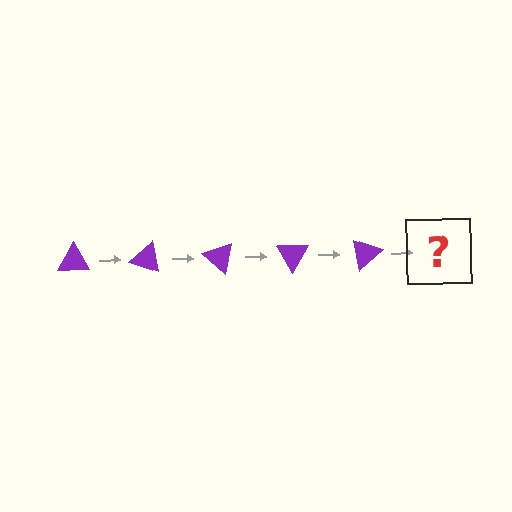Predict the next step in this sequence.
The next step is a purple triangle rotated 100 degrees.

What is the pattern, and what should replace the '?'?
The pattern is that the triangle rotates 20 degrees each step. The '?' should be a purple triangle rotated 100 degrees.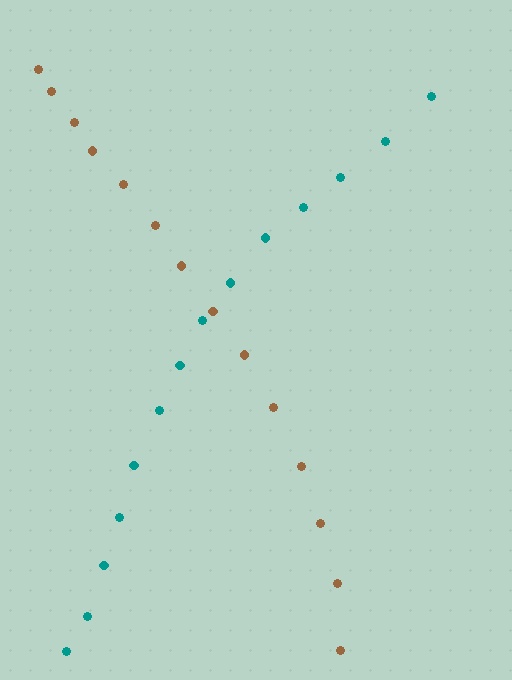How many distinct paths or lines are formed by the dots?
There are 2 distinct paths.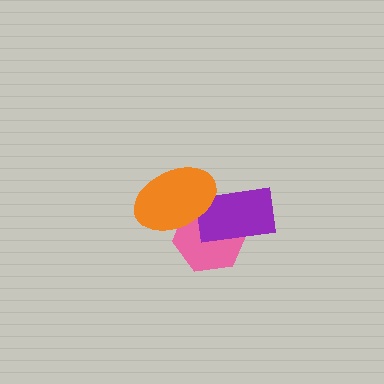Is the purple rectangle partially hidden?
Yes, it is partially covered by another shape.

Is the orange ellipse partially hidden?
No, no other shape covers it.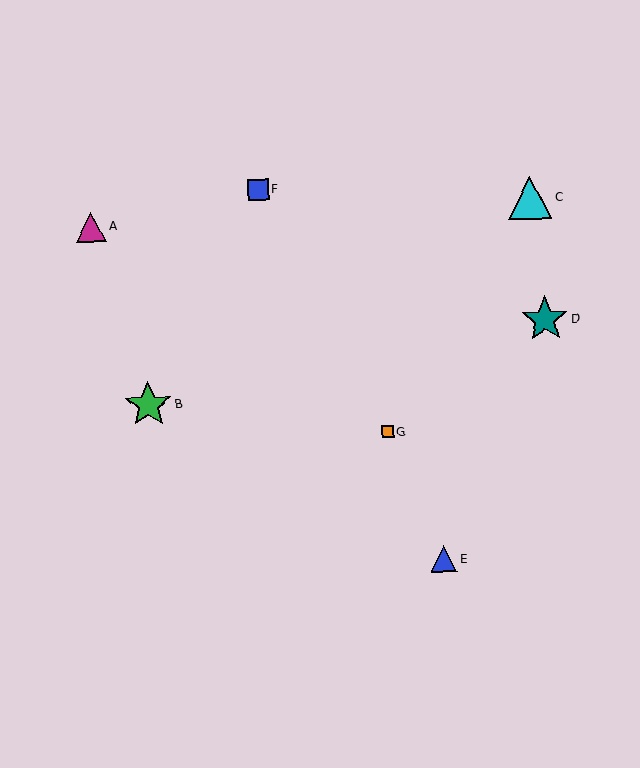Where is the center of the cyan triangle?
The center of the cyan triangle is at (530, 198).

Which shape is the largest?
The green star (labeled B) is the largest.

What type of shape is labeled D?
Shape D is a teal star.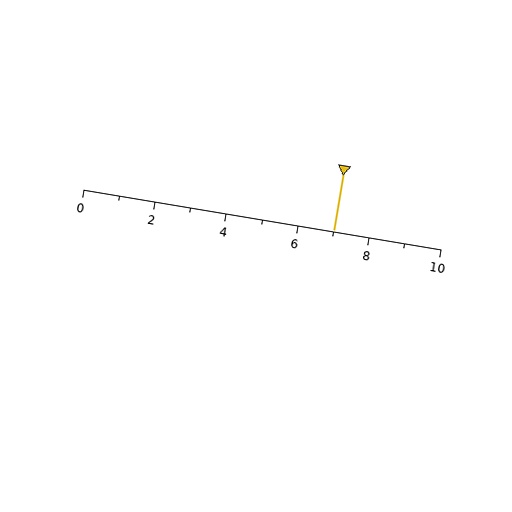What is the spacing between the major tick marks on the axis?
The major ticks are spaced 2 apart.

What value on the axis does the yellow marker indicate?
The marker indicates approximately 7.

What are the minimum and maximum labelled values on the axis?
The axis runs from 0 to 10.